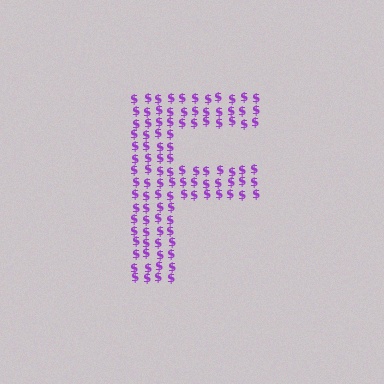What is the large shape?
The large shape is the letter F.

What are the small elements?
The small elements are dollar signs.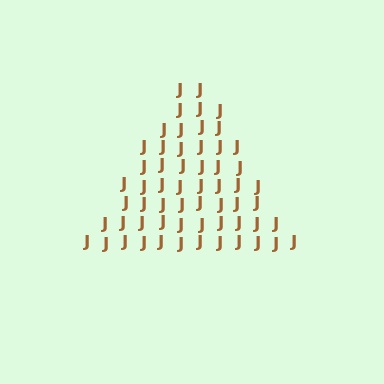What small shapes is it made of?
It is made of small letter J's.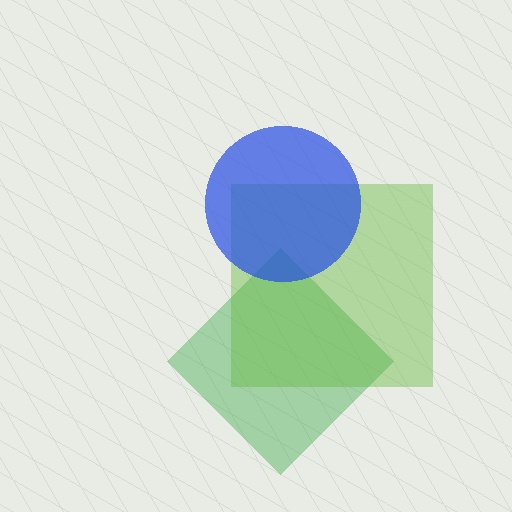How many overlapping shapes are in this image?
There are 3 overlapping shapes in the image.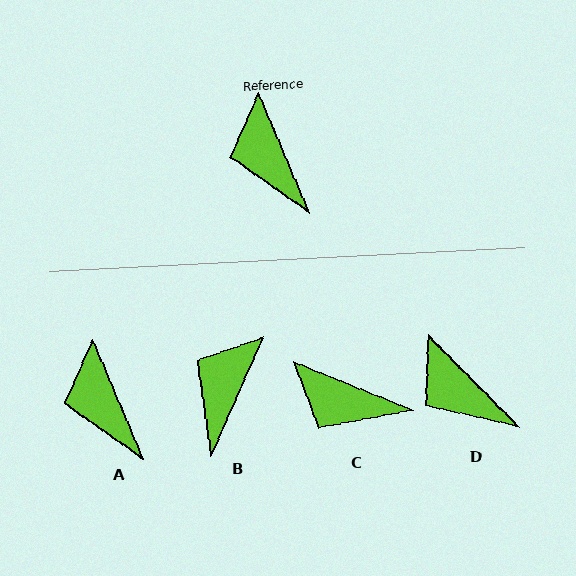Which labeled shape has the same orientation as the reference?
A.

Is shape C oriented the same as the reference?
No, it is off by about 45 degrees.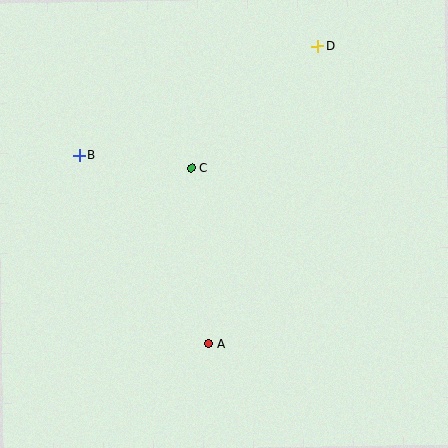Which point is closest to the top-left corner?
Point B is closest to the top-left corner.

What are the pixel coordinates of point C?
Point C is at (192, 168).